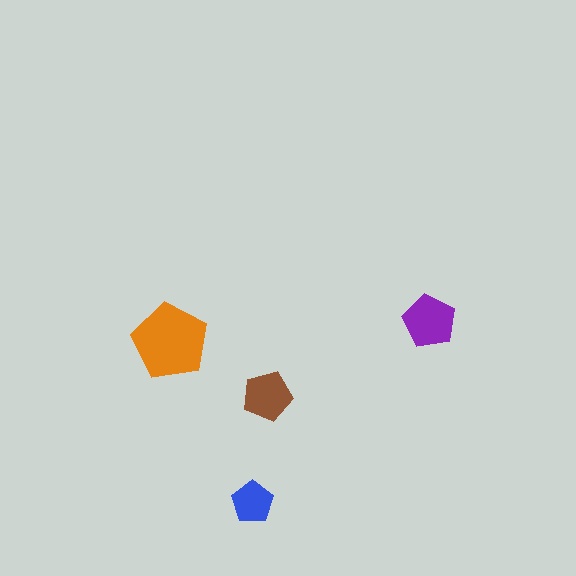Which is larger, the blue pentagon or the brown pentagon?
The brown one.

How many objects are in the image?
There are 4 objects in the image.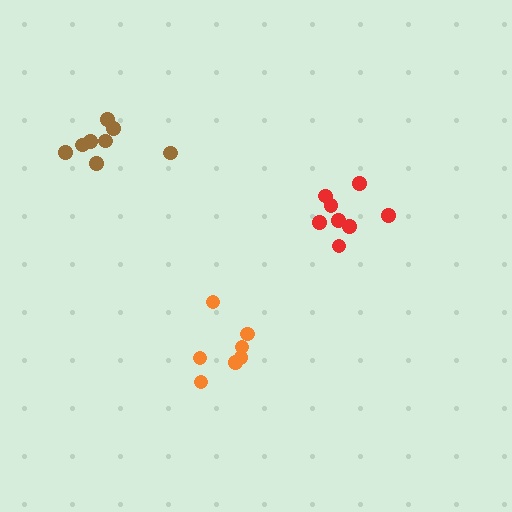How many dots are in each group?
Group 1: 8 dots, Group 2: 7 dots, Group 3: 8 dots (23 total).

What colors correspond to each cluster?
The clusters are colored: brown, orange, red.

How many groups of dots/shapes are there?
There are 3 groups.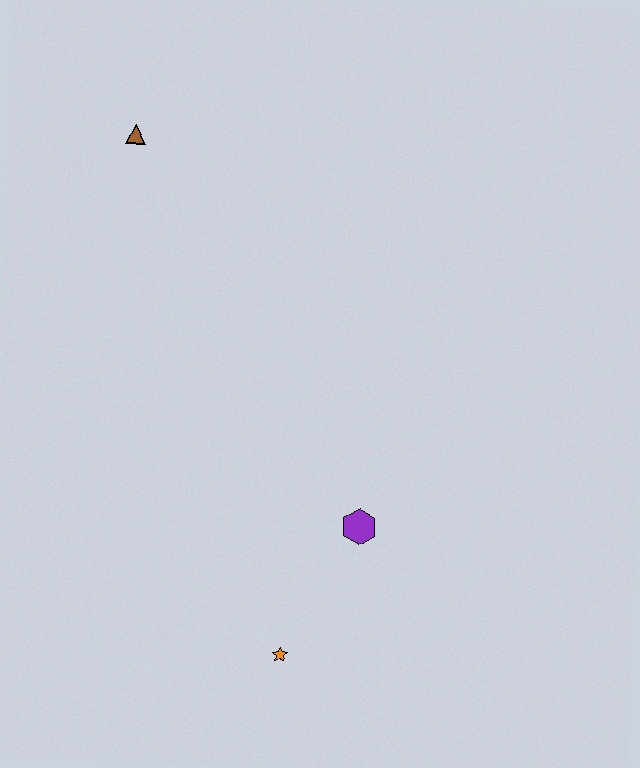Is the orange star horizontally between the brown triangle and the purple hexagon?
Yes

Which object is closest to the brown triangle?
The purple hexagon is closest to the brown triangle.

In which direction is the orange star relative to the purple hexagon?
The orange star is below the purple hexagon.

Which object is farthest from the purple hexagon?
The brown triangle is farthest from the purple hexagon.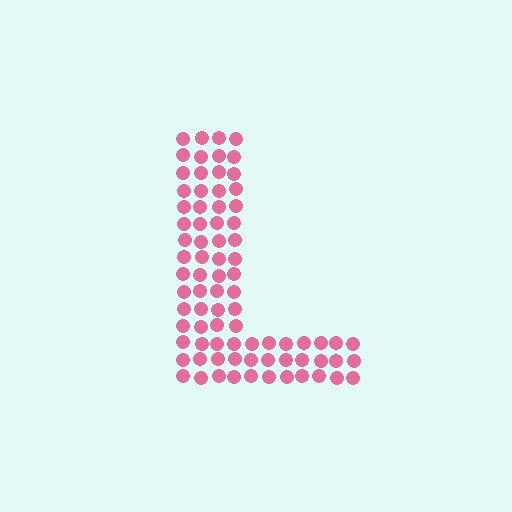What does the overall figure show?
The overall figure shows the letter L.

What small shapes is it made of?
It is made of small circles.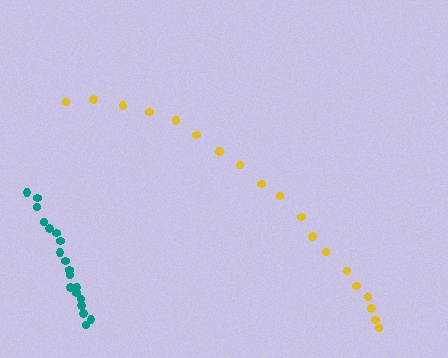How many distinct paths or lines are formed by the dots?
There are 2 distinct paths.